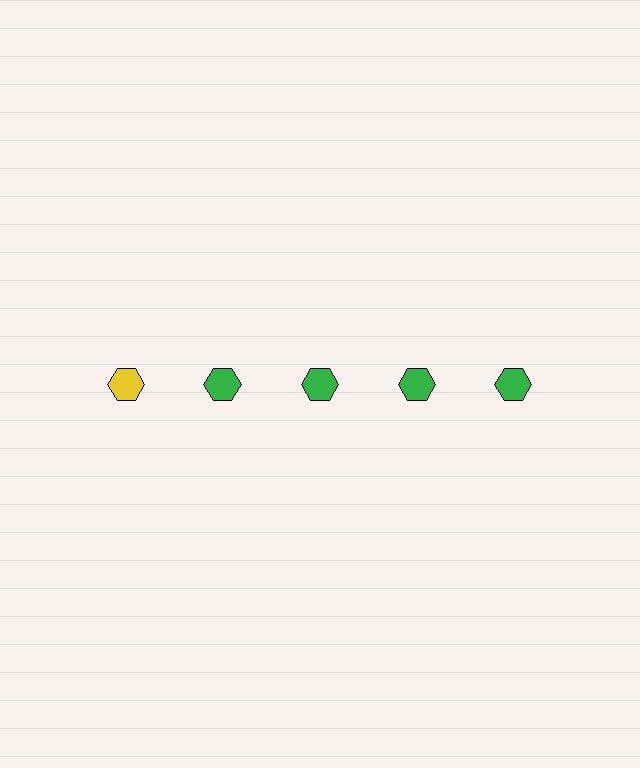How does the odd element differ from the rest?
It has a different color: yellow instead of green.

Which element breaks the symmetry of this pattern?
The yellow hexagon in the top row, leftmost column breaks the symmetry. All other shapes are green hexagons.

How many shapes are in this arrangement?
There are 5 shapes arranged in a grid pattern.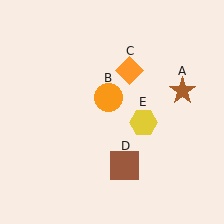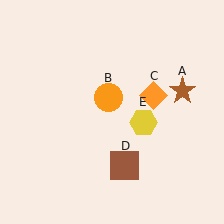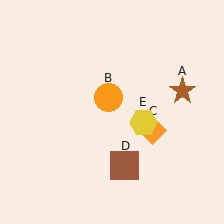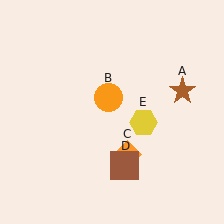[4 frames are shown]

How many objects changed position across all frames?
1 object changed position: orange diamond (object C).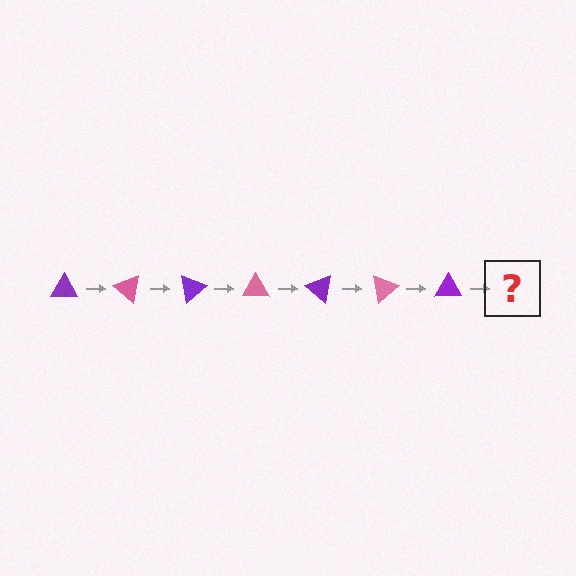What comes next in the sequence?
The next element should be a pink triangle, rotated 280 degrees from the start.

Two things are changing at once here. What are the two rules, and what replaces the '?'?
The two rules are that it rotates 40 degrees each step and the color cycles through purple and pink. The '?' should be a pink triangle, rotated 280 degrees from the start.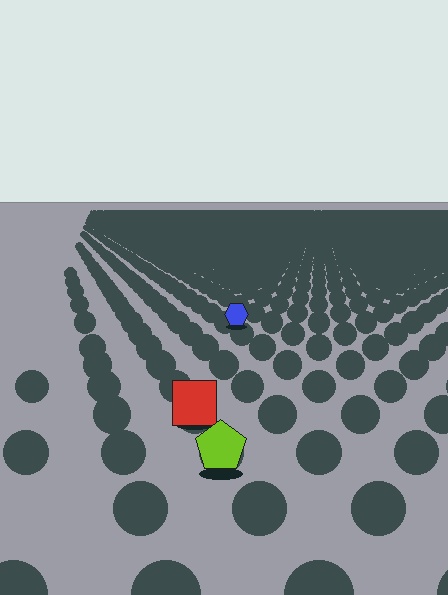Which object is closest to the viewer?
The lime pentagon is closest. The texture marks near it are larger and more spread out.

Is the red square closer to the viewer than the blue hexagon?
Yes. The red square is closer — you can tell from the texture gradient: the ground texture is coarser near it.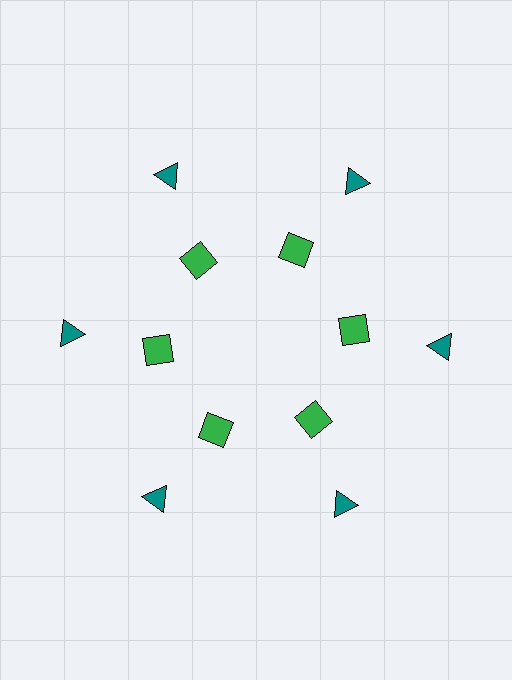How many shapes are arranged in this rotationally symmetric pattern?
There are 12 shapes, arranged in 6 groups of 2.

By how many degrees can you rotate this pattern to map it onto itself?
The pattern maps onto itself every 60 degrees of rotation.